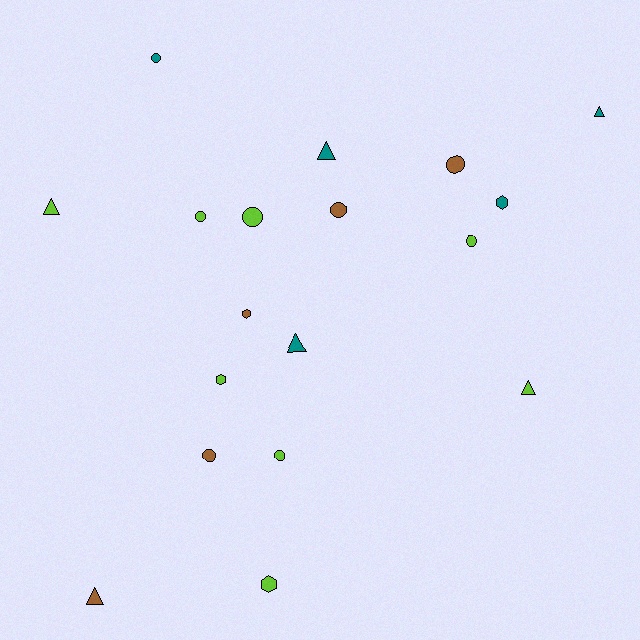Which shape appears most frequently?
Circle, with 8 objects.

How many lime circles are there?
There are 4 lime circles.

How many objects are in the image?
There are 18 objects.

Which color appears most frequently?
Lime, with 8 objects.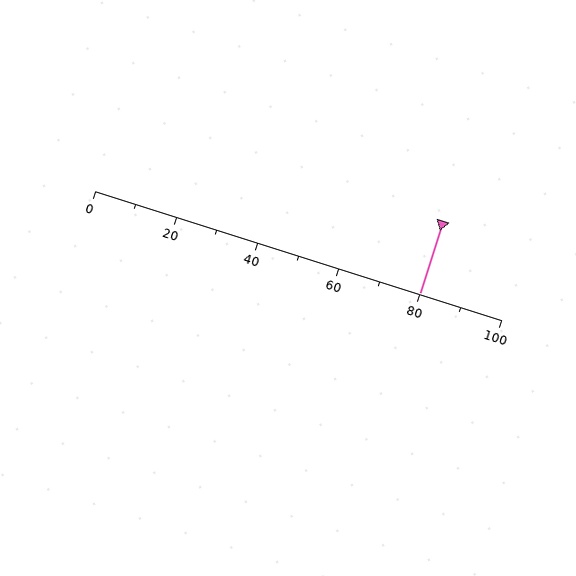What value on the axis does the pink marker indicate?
The marker indicates approximately 80.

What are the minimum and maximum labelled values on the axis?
The axis runs from 0 to 100.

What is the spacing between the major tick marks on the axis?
The major ticks are spaced 20 apart.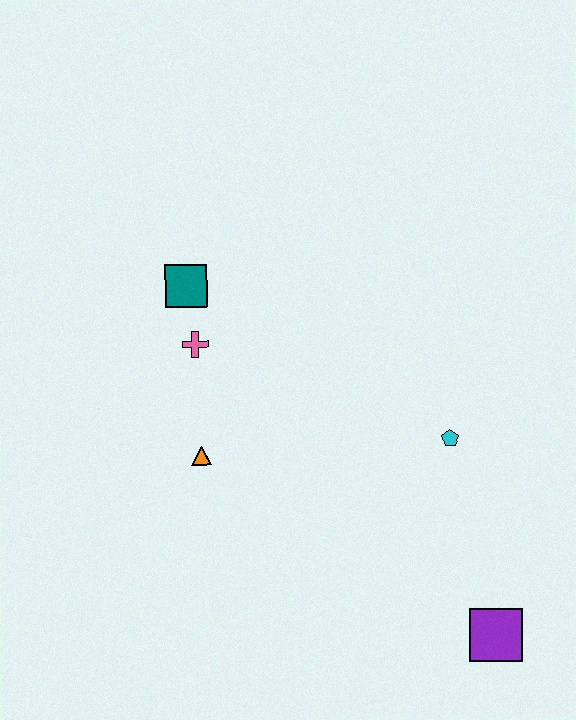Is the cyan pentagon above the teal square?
No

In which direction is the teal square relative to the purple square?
The teal square is above the purple square.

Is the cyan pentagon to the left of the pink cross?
No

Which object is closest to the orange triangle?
The pink cross is closest to the orange triangle.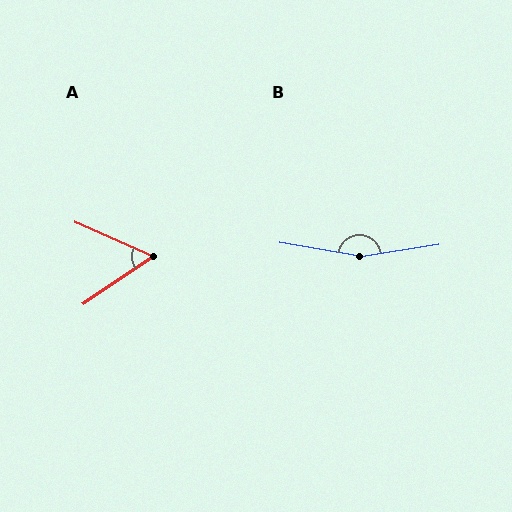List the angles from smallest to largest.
A (58°), B (162°).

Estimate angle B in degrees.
Approximately 162 degrees.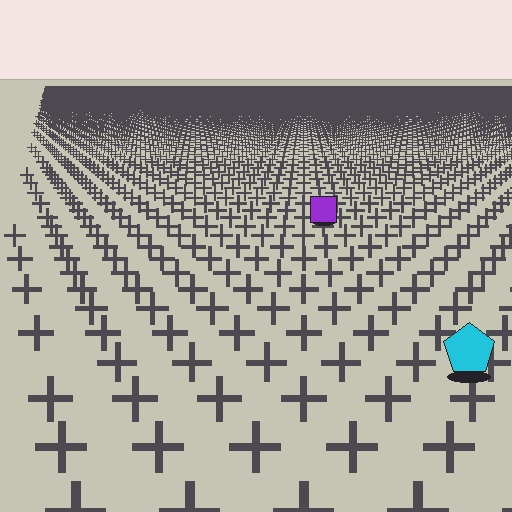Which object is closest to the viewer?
The cyan pentagon is closest. The texture marks near it are larger and more spread out.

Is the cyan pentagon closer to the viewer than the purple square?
Yes. The cyan pentagon is closer — you can tell from the texture gradient: the ground texture is coarser near it.